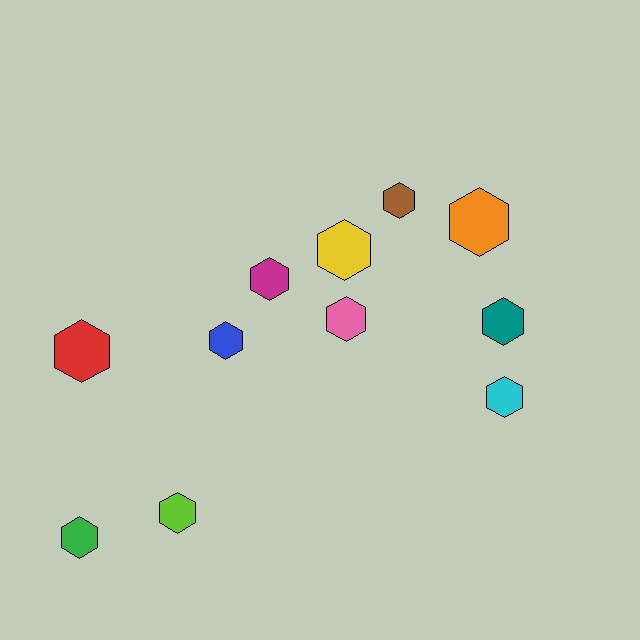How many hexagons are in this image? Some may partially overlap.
There are 11 hexagons.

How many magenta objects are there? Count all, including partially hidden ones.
There is 1 magenta object.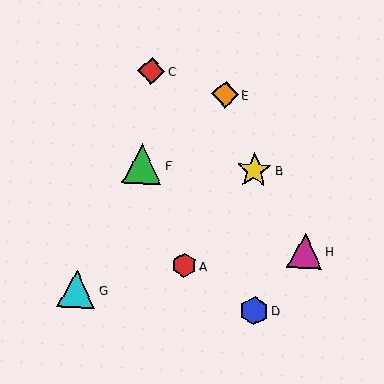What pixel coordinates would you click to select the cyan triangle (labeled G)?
Click at (77, 289) to select the cyan triangle G.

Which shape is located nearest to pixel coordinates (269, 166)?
The yellow star (labeled B) at (254, 171) is nearest to that location.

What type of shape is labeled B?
Shape B is a yellow star.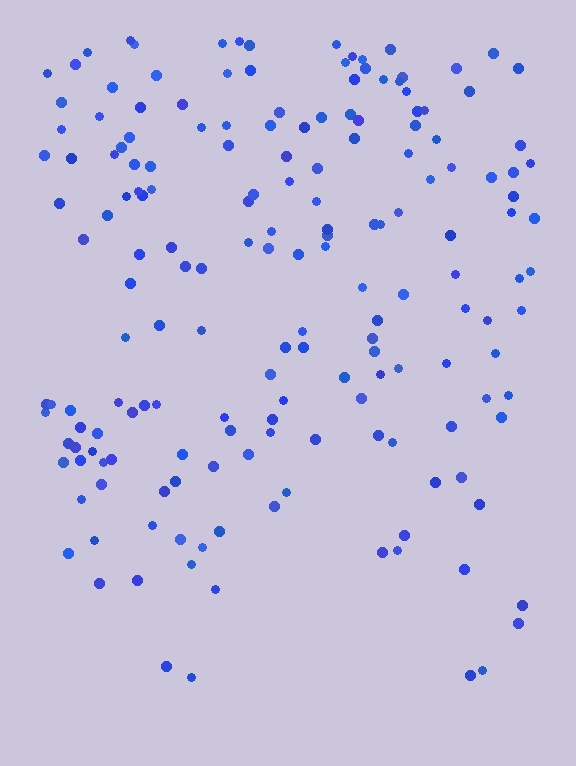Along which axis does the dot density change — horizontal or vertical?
Vertical.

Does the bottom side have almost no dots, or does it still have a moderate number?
Still a moderate number, just noticeably fewer than the top.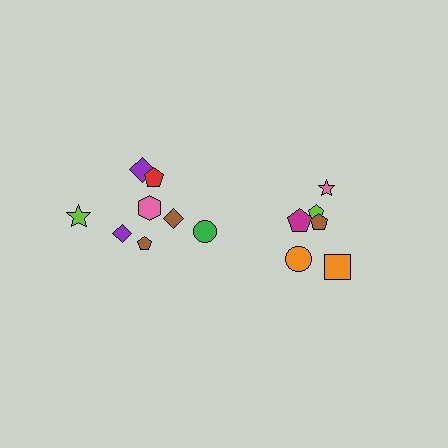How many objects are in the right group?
There are 6 objects.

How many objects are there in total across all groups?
There are 14 objects.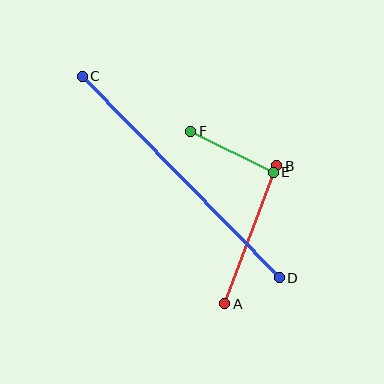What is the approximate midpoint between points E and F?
The midpoint is at approximately (232, 152) pixels.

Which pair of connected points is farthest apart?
Points C and D are farthest apart.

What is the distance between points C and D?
The distance is approximately 282 pixels.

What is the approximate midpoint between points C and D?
The midpoint is at approximately (181, 177) pixels.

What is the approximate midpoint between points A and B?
The midpoint is at approximately (251, 235) pixels.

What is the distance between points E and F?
The distance is approximately 92 pixels.